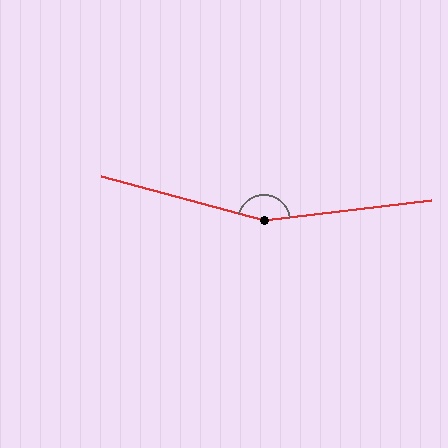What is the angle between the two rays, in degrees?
Approximately 158 degrees.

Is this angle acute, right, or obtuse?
It is obtuse.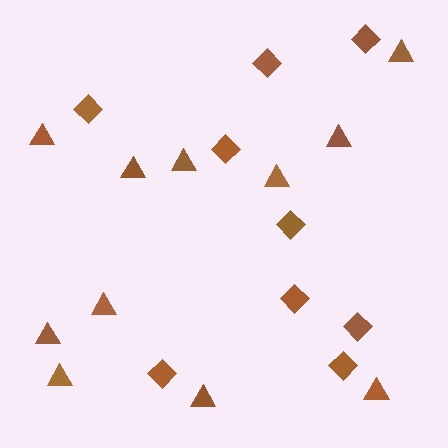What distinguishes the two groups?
There are 2 groups: one group of triangles (11) and one group of diamonds (9).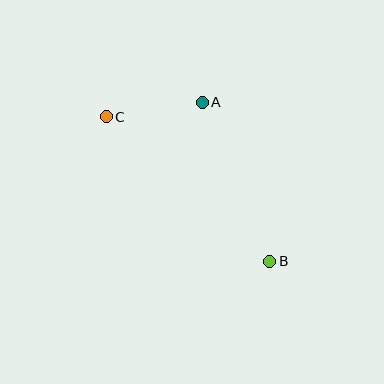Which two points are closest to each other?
Points A and C are closest to each other.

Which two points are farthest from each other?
Points B and C are farthest from each other.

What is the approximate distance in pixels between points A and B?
The distance between A and B is approximately 172 pixels.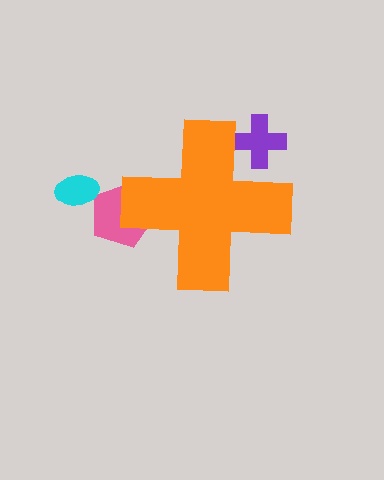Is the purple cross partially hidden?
Yes, the purple cross is partially hidden behind the orange cross.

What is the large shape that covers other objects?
An orange cross.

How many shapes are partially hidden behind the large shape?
2 shapes are partially hidden.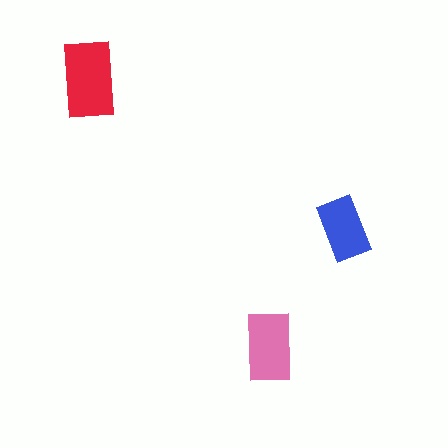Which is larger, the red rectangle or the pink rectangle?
The red one.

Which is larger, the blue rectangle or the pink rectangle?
The pink one.